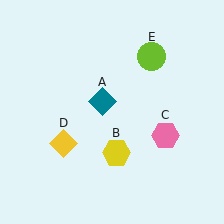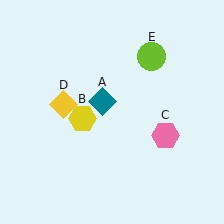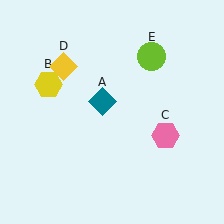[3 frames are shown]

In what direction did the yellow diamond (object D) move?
The yellow diamond (object D) moved up.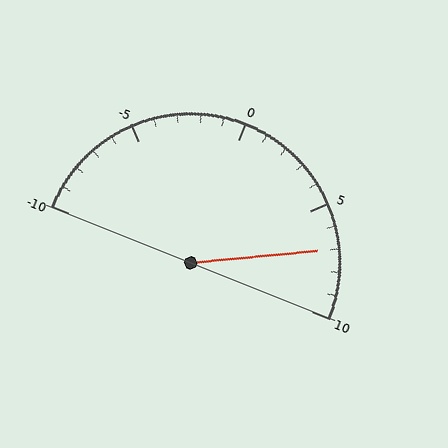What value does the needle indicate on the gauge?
The needle indicates approximately 7.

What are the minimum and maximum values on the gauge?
The gauge ranges from -10 to 10.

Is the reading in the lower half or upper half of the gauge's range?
The reading is in the upper half of the range (-10 to 10).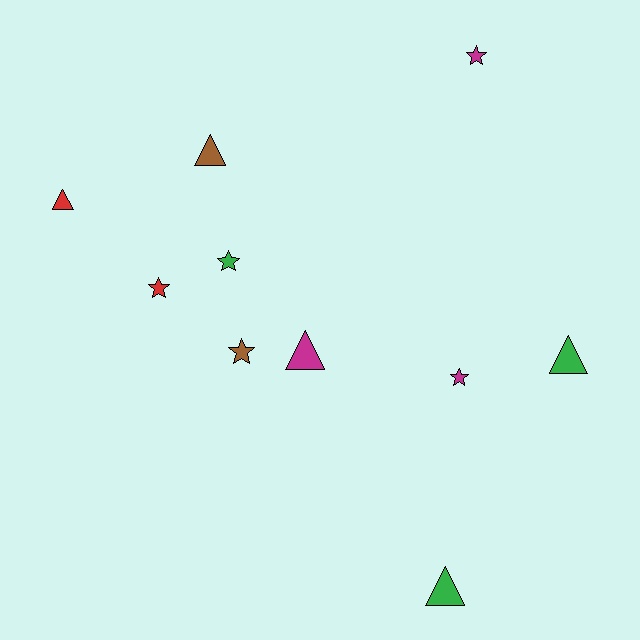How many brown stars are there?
There is 1 brown star.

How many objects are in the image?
There are 10 objects.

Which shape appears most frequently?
Star, with 5 objects.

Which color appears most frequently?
Magenta, with 3 objects.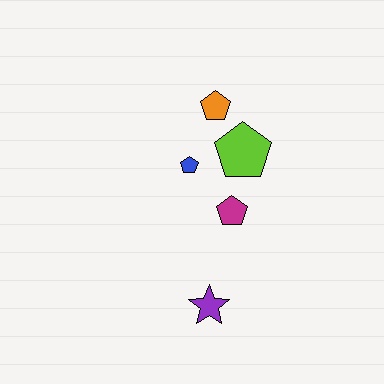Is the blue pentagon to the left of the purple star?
Yes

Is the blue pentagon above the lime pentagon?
No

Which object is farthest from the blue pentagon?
The purple star is farthest from the blue pentagon.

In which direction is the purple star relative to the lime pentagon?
The purple star is below the lime pentagon.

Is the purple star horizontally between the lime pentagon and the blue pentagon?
Yes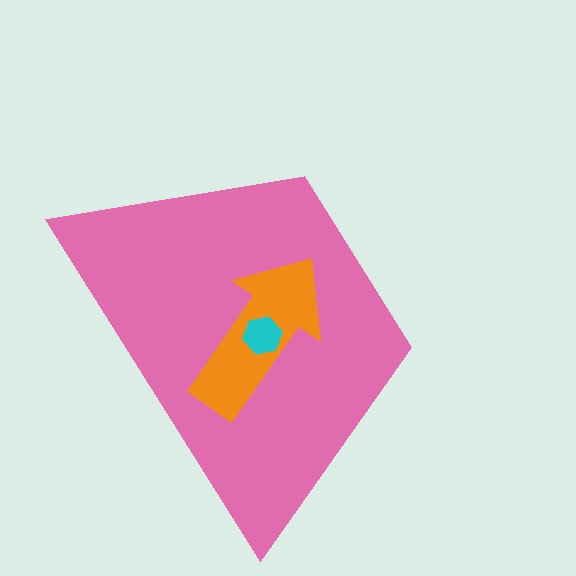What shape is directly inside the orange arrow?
The cyan hexagon.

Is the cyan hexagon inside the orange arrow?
Yes.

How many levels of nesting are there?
3.